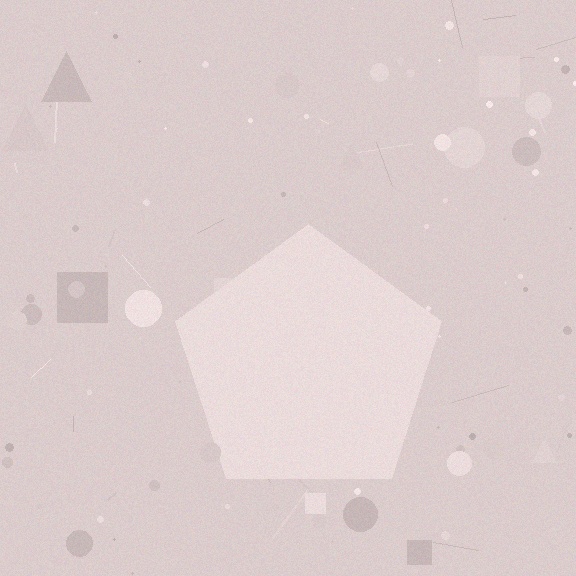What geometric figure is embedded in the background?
A pentagon is embedded in the background.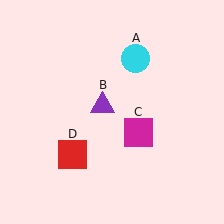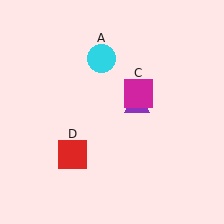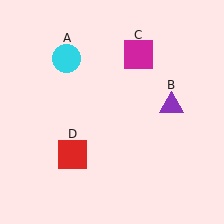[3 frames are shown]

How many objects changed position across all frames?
3 objects changed position: cyan circle (object A), purple triangle (object B), magenta square (object C).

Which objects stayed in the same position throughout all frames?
Red square (object D) remained stationary.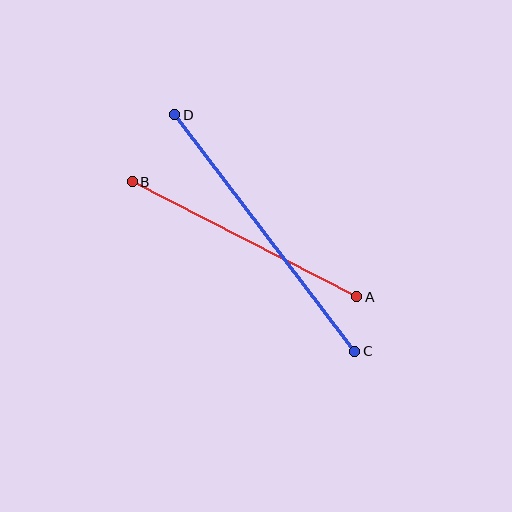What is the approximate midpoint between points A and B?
The midpoint is at approximately (245, 239) pixels.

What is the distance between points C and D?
The distance is approximately 297 pixels.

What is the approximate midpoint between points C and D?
The midpoint is at approximately (265, 233) pixels.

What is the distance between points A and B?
The distance is approximately 253 pixels.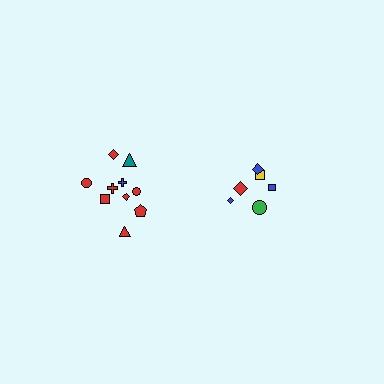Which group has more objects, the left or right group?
The left group.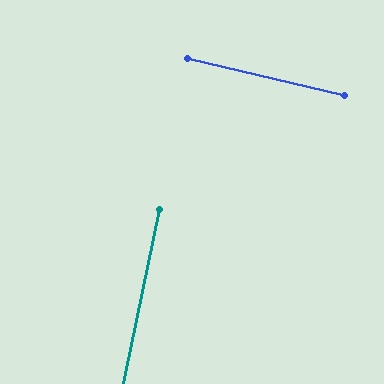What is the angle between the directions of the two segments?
Approximately 88 degrees.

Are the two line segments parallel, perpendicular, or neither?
Perpendicular — they meet at approximately 88°.